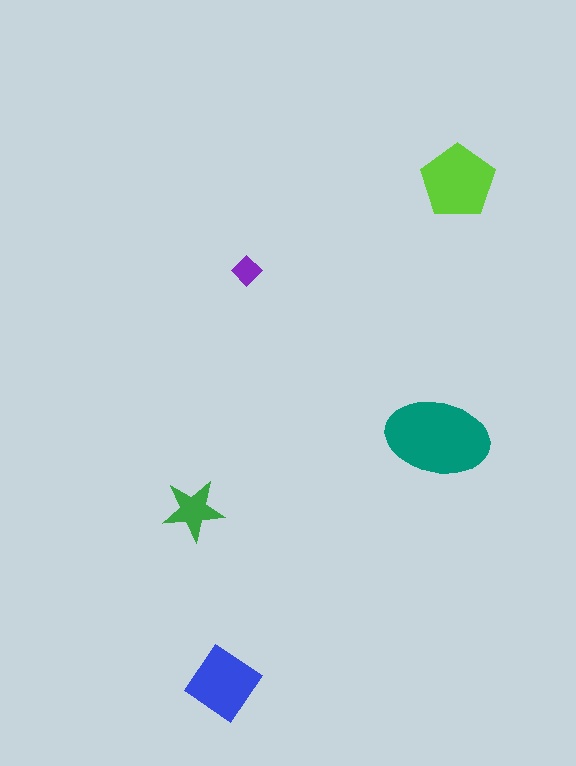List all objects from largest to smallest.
The teal ellipse, the lime pentagon, the blue diamond, the green star, the purple diamond.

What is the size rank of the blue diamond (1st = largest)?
3rd.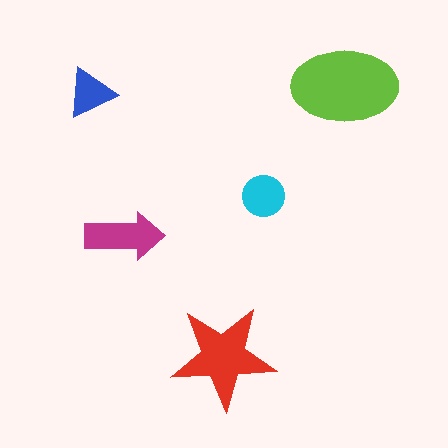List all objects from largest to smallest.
The lime ellipse, the red star, the magenta arrow, the cyan circle, the blue triangle.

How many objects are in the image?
There are 5 objects in the image.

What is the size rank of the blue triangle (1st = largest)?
5th.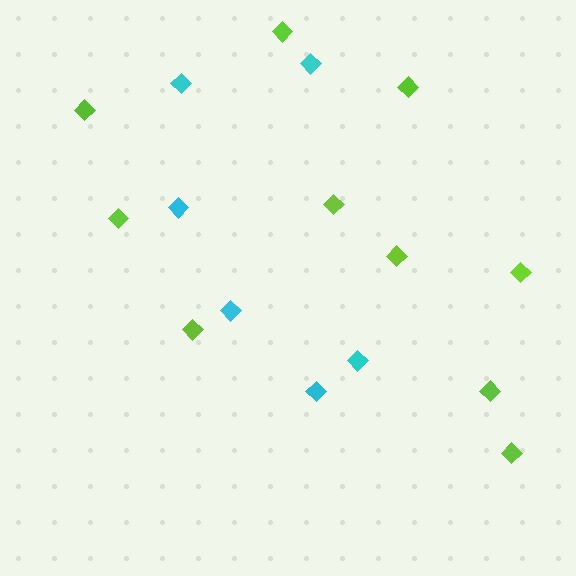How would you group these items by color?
There are 2 groups: one group of cyan diamonds (6) and one group of lime diamonds (10).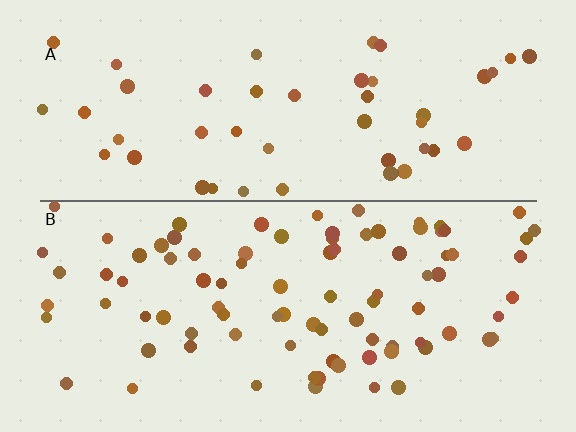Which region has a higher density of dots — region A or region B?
B (the bottom).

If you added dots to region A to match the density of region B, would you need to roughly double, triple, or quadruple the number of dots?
Approximately double.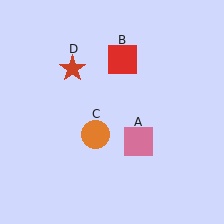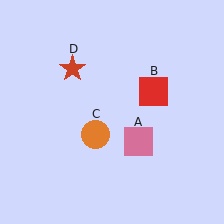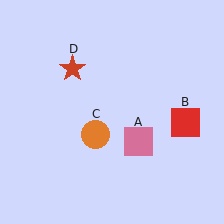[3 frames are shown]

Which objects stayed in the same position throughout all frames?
Pink square (object A) and orange circle (object C) and red star (object D) remained stationary.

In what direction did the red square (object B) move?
The red square (object B) moved down and to the right.